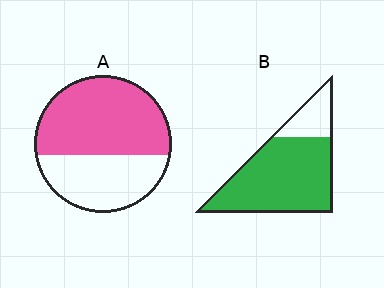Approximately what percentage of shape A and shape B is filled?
A is approximately 60% and B is approximately 80%.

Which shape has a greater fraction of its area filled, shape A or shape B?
Shape B.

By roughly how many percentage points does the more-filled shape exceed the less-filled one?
By roughly 20 percentage points (B over A).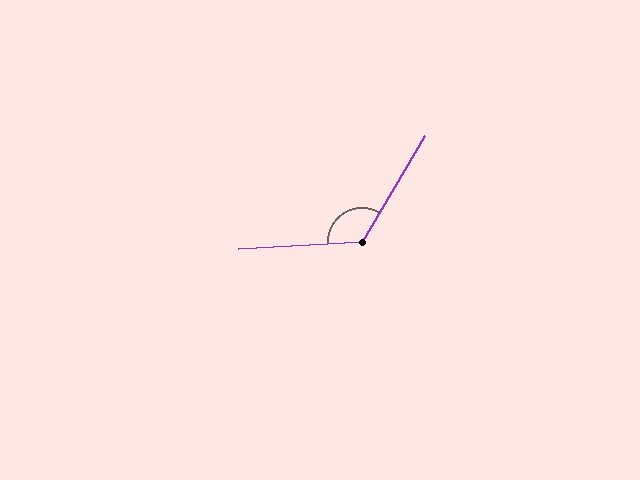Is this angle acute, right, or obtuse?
It is obtuse.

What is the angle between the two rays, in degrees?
Approximately 124 degrees.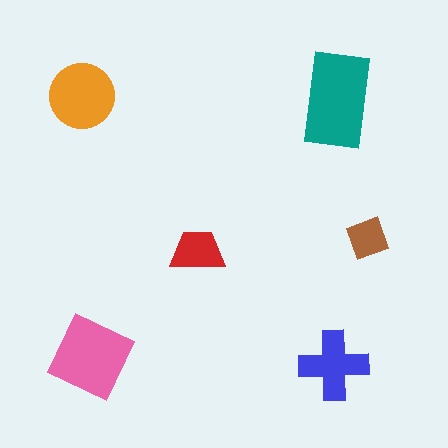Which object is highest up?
The orange circle is topmost.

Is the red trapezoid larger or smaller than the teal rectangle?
Smaller.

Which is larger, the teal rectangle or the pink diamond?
The teal rectangle.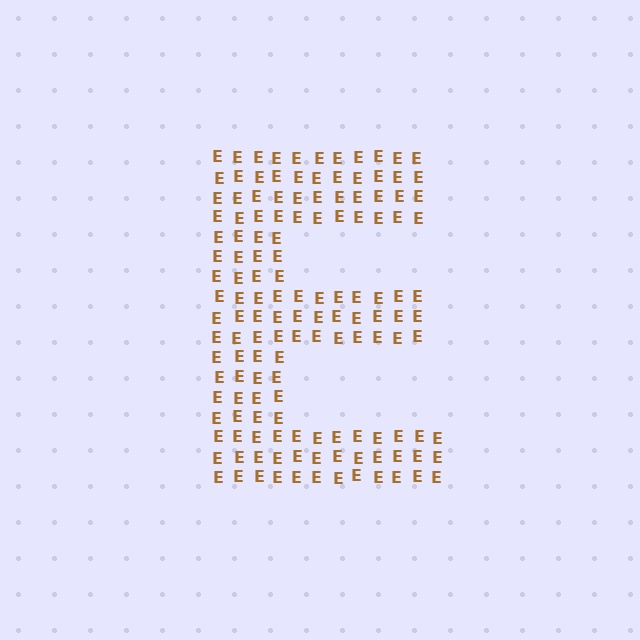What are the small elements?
The small elements are letter E's.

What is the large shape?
The large shape is the letter E.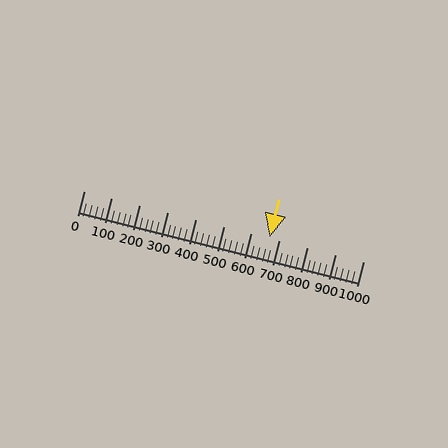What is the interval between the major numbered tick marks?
The major tick marks are spaced 100 units apart.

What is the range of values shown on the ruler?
The ruler shows values from 0 to 1000.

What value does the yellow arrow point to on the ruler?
The yellow arrow points to approximately 666.